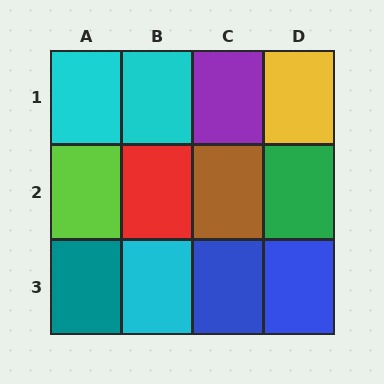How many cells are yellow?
1 cell is yellow.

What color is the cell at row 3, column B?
Cyan.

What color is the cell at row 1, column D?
Yellow.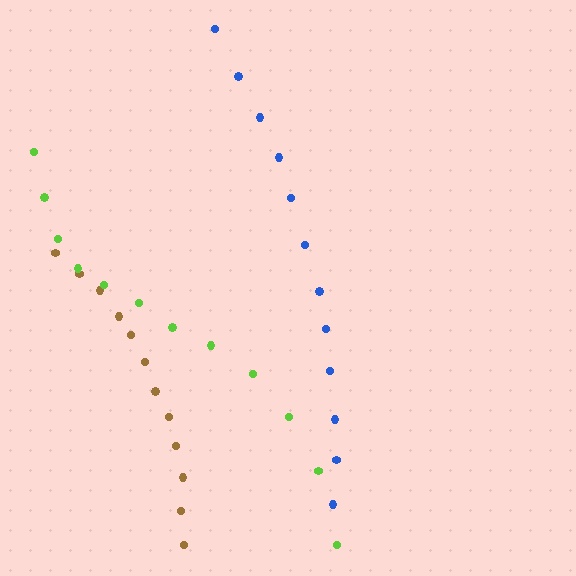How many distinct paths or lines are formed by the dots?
There are 3 distinct paths.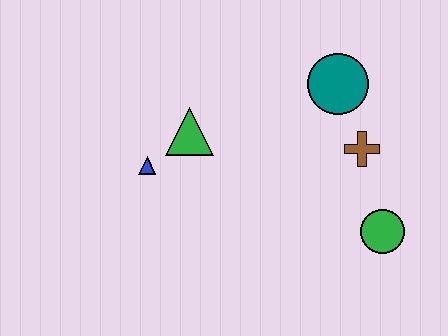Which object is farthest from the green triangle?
The green circle is farthest from the green triangle.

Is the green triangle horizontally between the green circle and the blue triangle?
Yes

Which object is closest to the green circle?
The brown cross is closest to the green circle.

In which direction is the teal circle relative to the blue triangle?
The teal circle is to the right of the blue triangle.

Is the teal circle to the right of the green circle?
No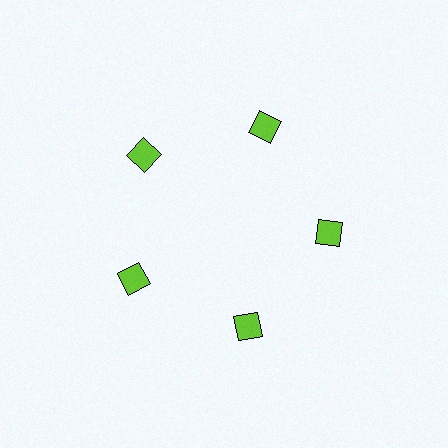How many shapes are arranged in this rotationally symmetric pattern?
There are 5 shapes, arranged in 5 groups of 1.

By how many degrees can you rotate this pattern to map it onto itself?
The pattern maps onto itself every 72 degrees of rotation.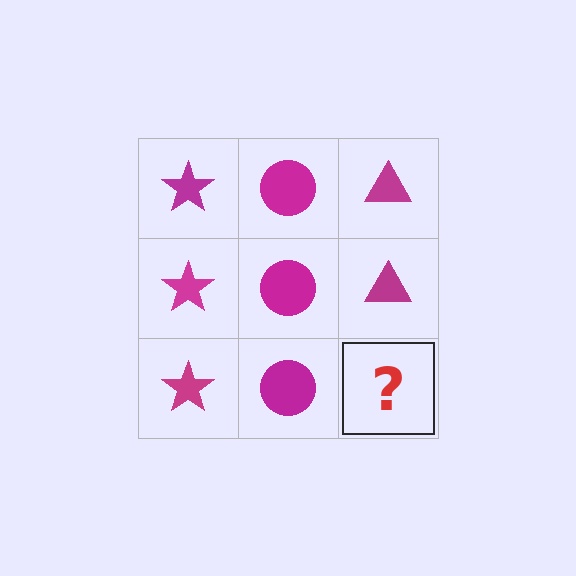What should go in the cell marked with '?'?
The missing cell should contain a magenta triangle.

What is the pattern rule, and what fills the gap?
The rule is that each column has a consistent shape. The gap should be filled with a magenta triangle.